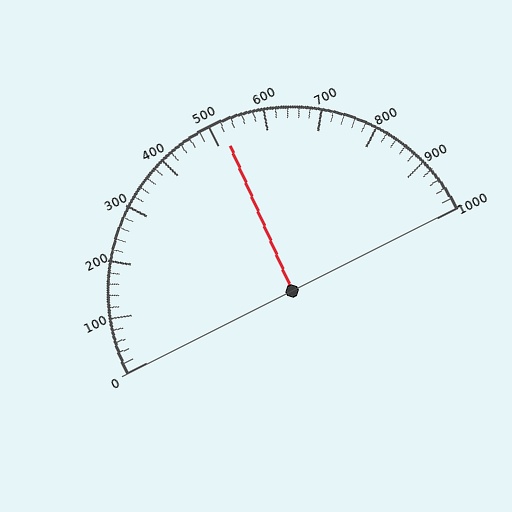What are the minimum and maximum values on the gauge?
The gauge ranges from 0 to 1000.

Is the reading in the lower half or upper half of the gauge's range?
The reading is in the upper half of the range (0 to 1000).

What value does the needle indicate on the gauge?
The needle indicates approximately 520.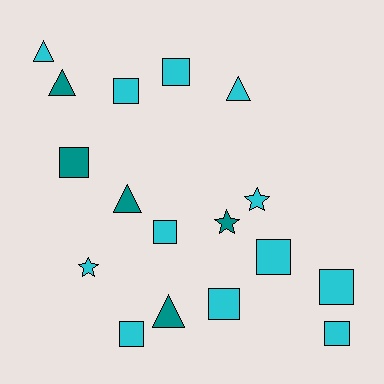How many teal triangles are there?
There are 3 teal triangles.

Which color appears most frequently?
Cyan, with 12 objects.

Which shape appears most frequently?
Square, with 9 objects.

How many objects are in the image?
There are 17 objects.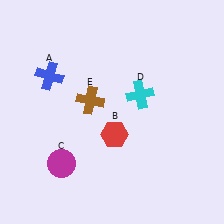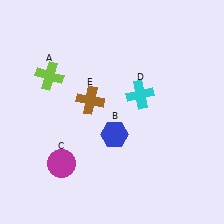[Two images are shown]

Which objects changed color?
A changed from blue to lime. B changed from red to blue.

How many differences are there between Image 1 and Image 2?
There are 2 differences between the two images.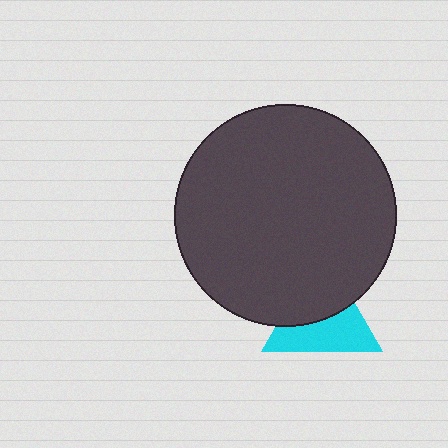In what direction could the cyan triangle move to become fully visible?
The cyan triangle could move down. That would shift it out from behind the dark gray circle entirely.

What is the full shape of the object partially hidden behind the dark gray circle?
The partially hidden object is a cyan triangle.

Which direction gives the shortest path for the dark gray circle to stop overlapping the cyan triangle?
Moving up gives the shortest separation.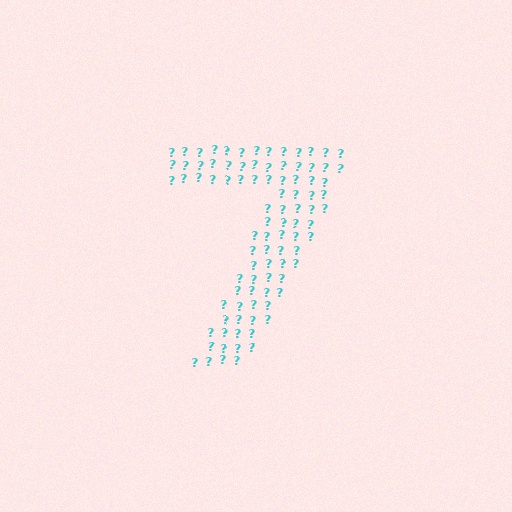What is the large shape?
The large shape is the digit 7.